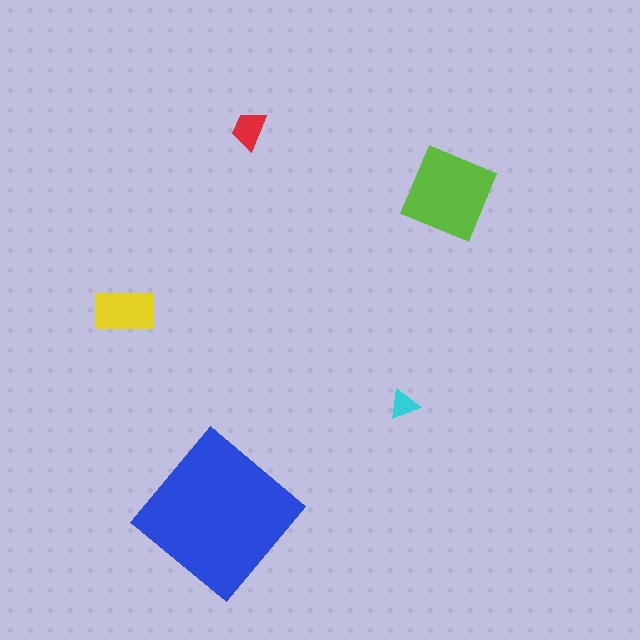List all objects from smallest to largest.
The cyan triangle, the red trapezoid, the yellow rectangle, the lime diamond, the blue diamond.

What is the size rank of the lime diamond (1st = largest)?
2nd.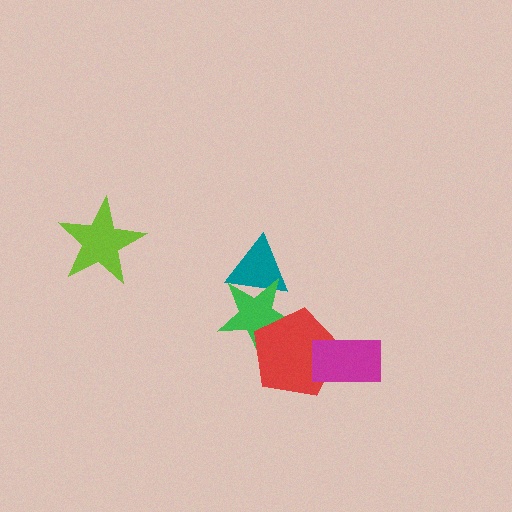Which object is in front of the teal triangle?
The green star is in front of the teal triangle.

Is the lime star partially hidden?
No, no other shape covers it.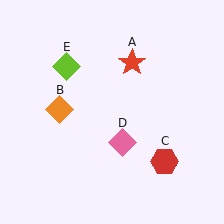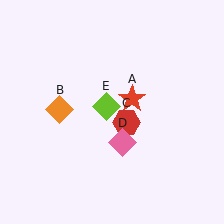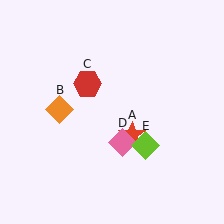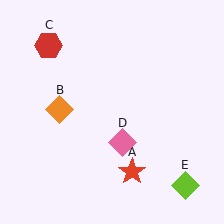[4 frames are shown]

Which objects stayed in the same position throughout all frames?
Orange diamond (object B) and pink diamond (object D) remained stationary.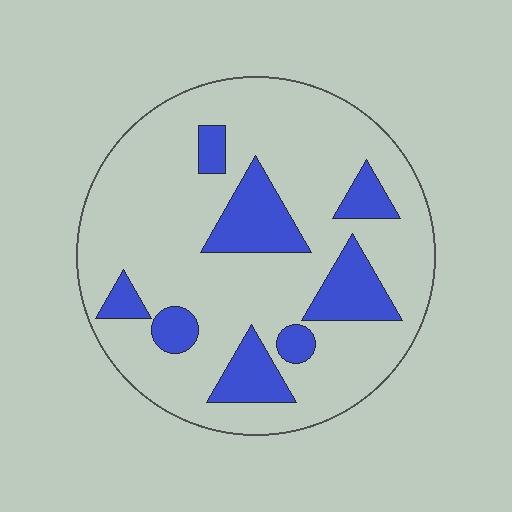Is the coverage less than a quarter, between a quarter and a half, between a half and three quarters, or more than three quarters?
Less than a quarter.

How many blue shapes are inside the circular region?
8.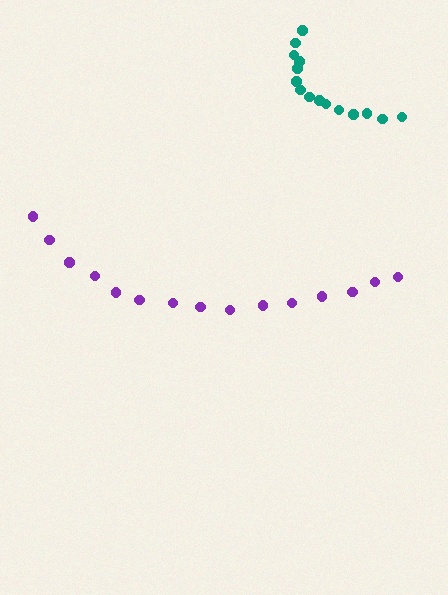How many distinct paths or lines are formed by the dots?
There are 2 distinct paths.